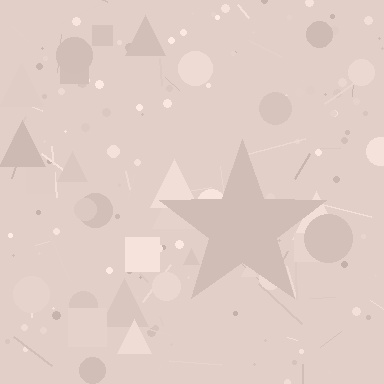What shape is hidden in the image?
A star is hidden in the image.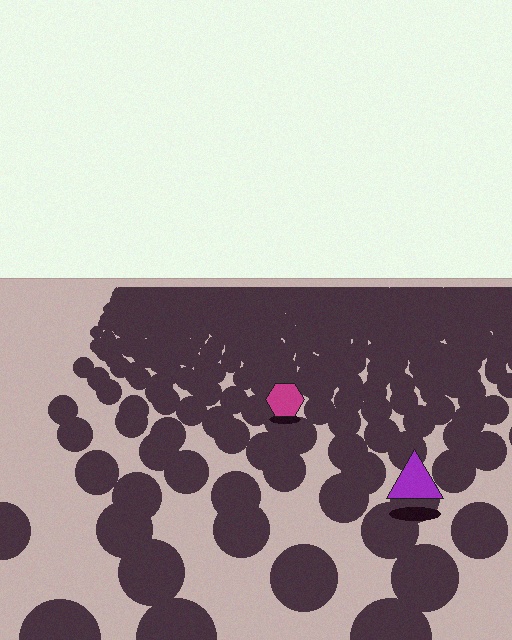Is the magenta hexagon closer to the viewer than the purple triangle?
No. The purple triangle is closer — you can tell from the texture gradient: the ground texture is coarser near it.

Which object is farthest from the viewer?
The magenta hexagon is farthest from the viewer. It appears smaller and the ground texture around it is denser.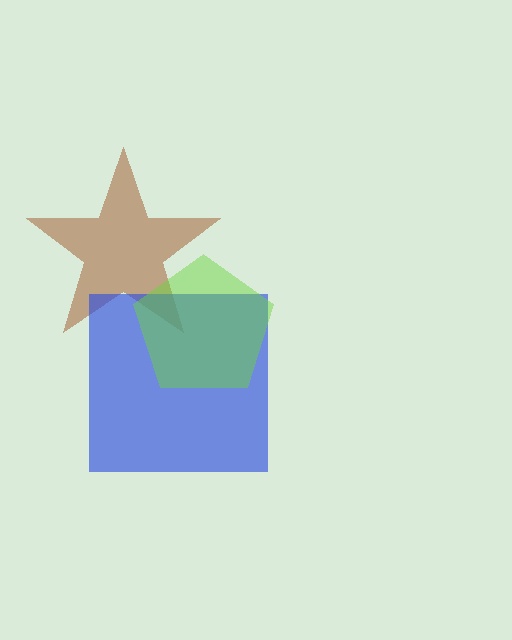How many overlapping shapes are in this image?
There are 3 overlapping shapes in the image.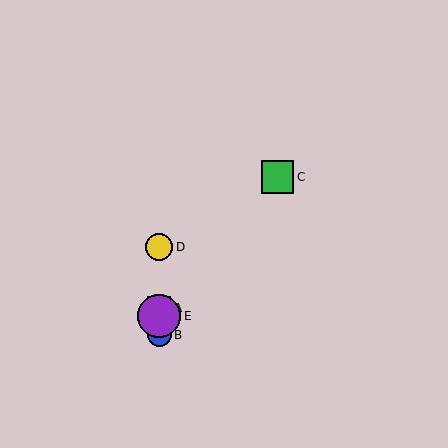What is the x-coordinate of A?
Object A is at x≈159.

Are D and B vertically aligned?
Yes, both are at x≈159.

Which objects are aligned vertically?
Objects A, B, D, E are aligned vertically.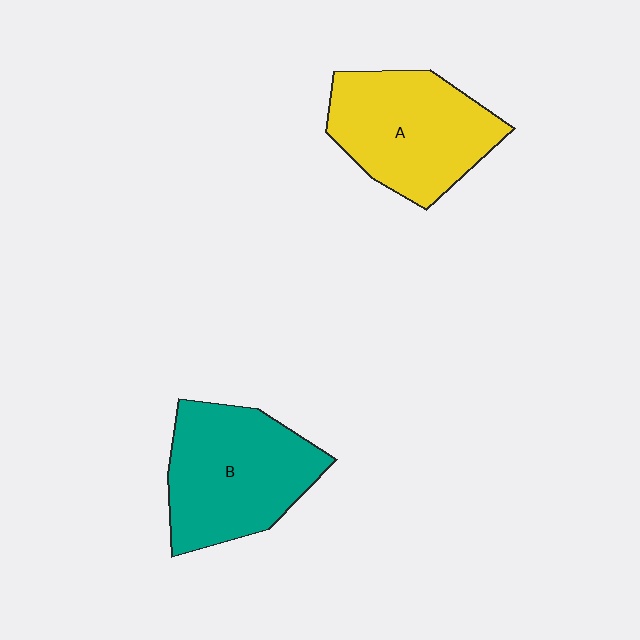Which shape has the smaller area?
Shape A (yellow).